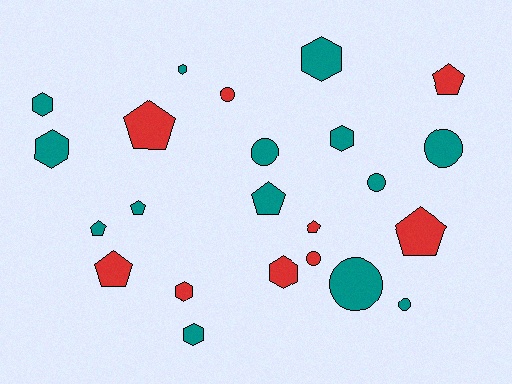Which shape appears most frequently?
Hexagon, with 8 objects.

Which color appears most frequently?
Teal, with 14 objects.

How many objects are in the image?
There are 23 objects.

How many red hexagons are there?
There are 2 red hexagons.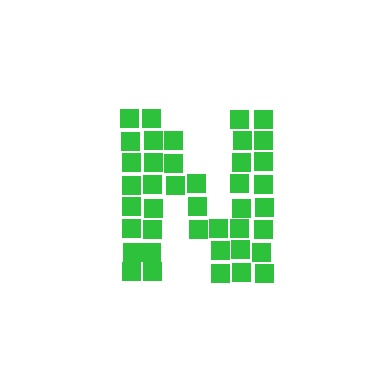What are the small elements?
The small elements are squares.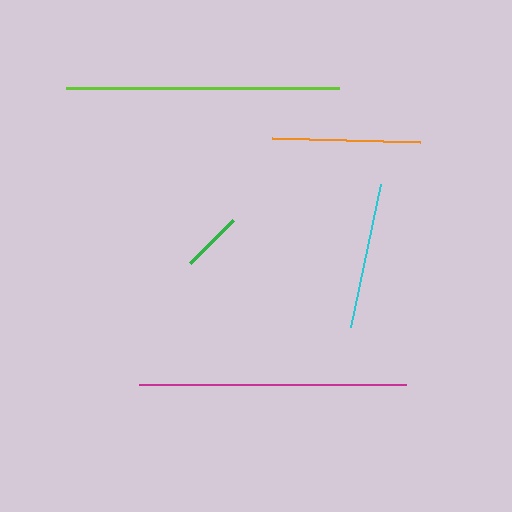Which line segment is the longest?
The lime line is the longest at approximately 273 pixels.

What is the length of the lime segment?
The lime segment is approximately 273 pixels long.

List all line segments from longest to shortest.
From longest to shortest: lime, magenta, orange, cyan, green.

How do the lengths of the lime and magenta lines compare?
The lime and magenta lines are approximately the same length.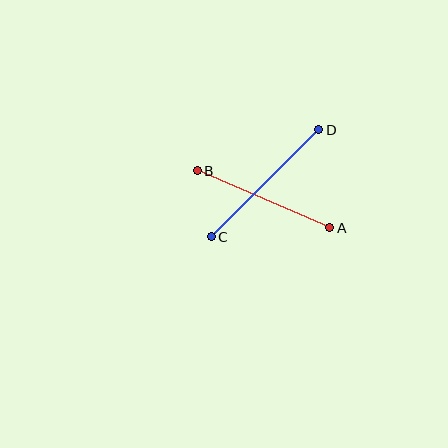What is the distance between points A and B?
The distance is approximately 144 pixels.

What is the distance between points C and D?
The distance is approximately 152 pixels.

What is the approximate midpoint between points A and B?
The midpoint is at approximately (263, 199) pixels.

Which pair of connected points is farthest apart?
Points C and D are farthest apart.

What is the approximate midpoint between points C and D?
The midpoint is at approximately (265, 183) pixels.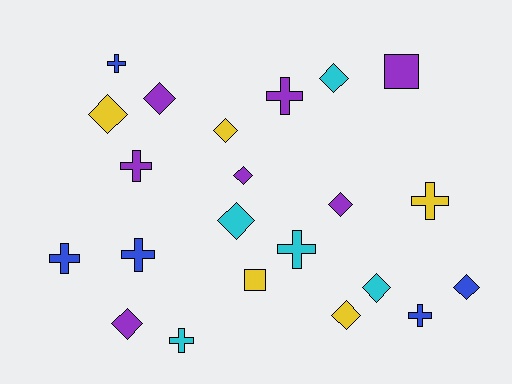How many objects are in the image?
There are 22 objects.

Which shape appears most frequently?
Diamond, with 11 objects.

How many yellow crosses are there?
There is 1 yellow cross.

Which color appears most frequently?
Purple, with 7 objects.